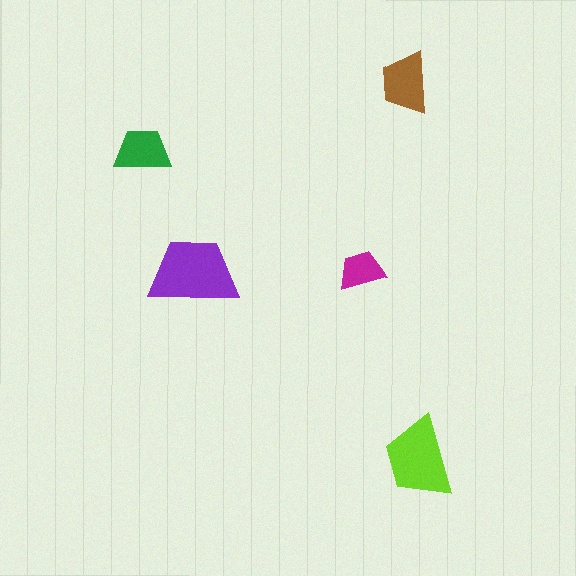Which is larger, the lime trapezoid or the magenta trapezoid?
The lime one.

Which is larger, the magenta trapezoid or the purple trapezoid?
The purple one.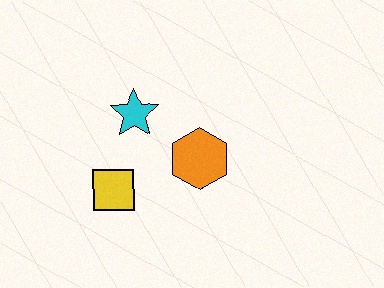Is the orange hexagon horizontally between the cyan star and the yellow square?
No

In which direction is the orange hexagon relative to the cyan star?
The orange hexagon is to the right of the cyan star.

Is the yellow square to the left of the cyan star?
Yes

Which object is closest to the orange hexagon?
The cyan star is closest to the orange hexagon.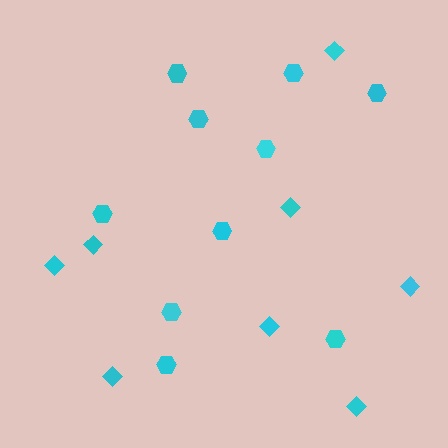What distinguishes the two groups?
There are 2 groups: one group of hexagons (10) and one group of diamonds (8).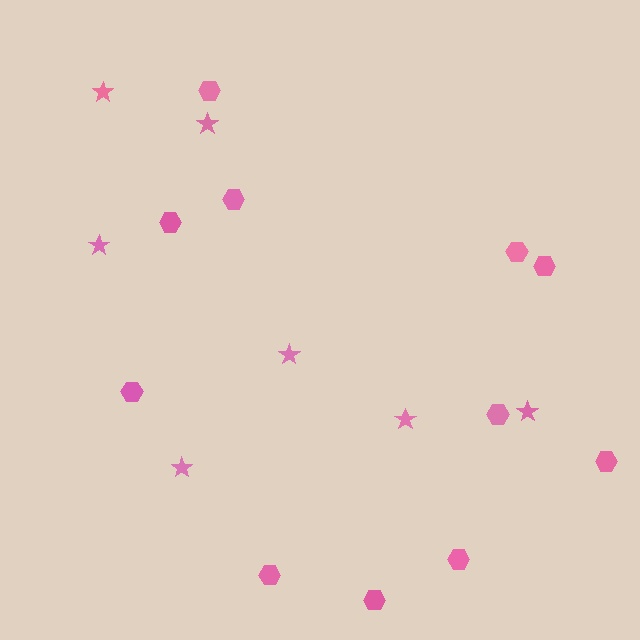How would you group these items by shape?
There are 2 groups: one group of hexagons (11) and one group of stars (7).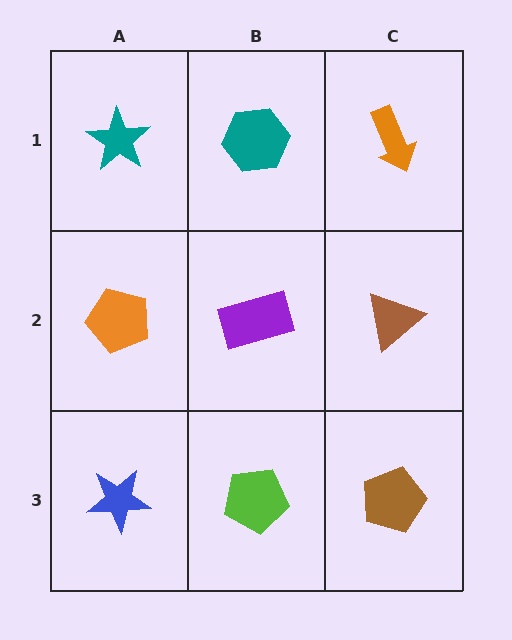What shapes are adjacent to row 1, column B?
A purple rectangle (row 2, column B), a teal star (row 1, column A), an orange arrow (row 1, column C).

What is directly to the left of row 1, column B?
A teal star.